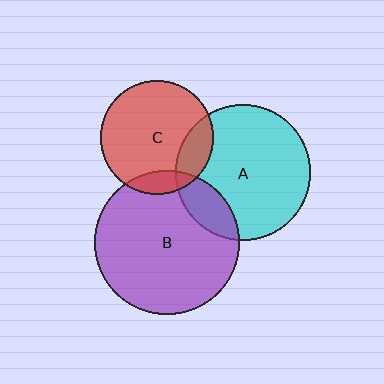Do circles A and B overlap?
Yes.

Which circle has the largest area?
Circle B (purple).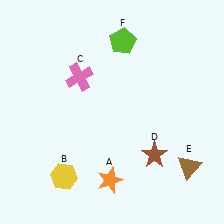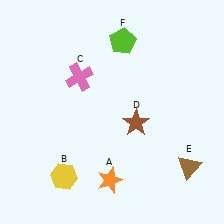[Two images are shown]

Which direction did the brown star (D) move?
The brown star (D) moved up.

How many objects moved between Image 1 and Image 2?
1 object moved between the two images.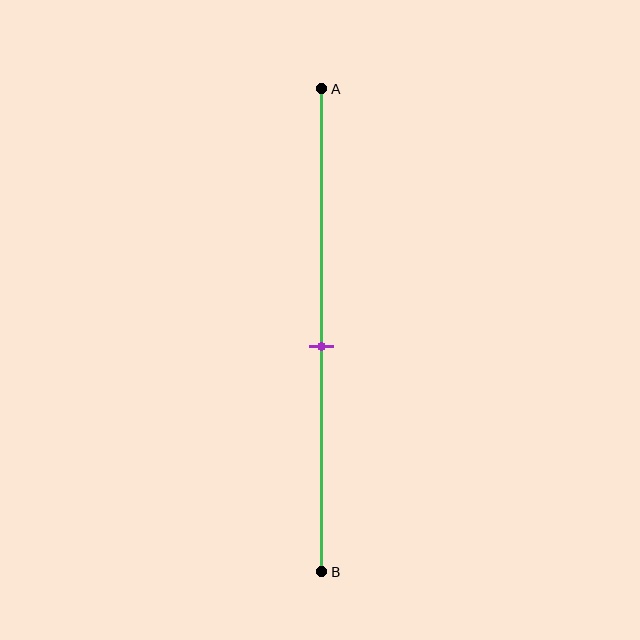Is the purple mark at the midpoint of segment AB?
No, the mark is at about 55% from A, not at the 50% midpoint.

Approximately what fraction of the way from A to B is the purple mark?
The purple mark is approximately 55% of the way from A to B.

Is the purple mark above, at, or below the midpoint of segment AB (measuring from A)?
The purple mark is below the midpoint of segment AB.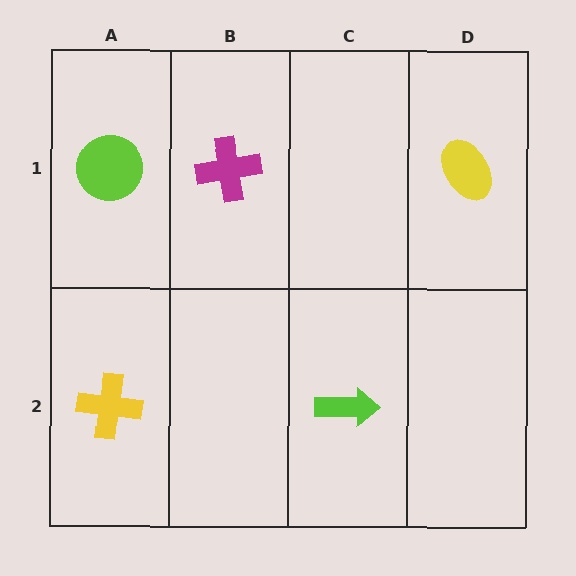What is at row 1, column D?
A yellow ellipse.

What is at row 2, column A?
A yellow cross.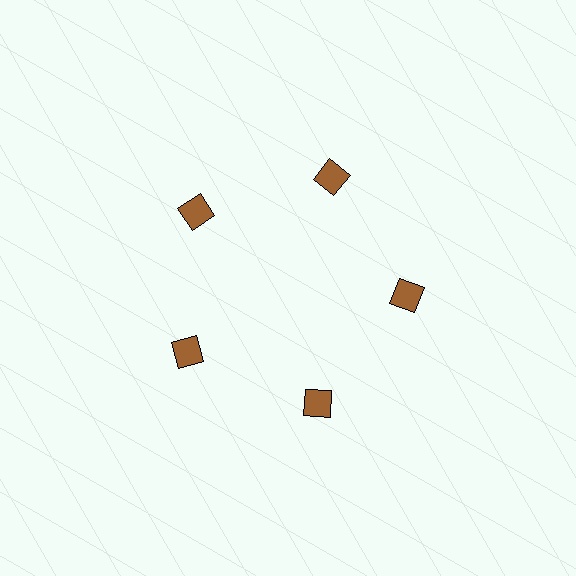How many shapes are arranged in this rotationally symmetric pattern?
There are 5 shapes, arranged in 5 groups of 1.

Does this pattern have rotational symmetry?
Yes, this pattern has 5-fold rotational symmetry. It looks the same after rotating 72 degrees around the center.